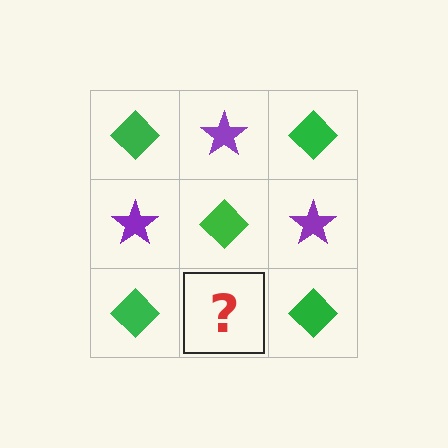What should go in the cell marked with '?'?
The missing cell should contain a purple star.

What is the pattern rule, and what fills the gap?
The rule is that it alternates green diamond and purple star in a checkerboard pattern. The gap should be filled with a purple star.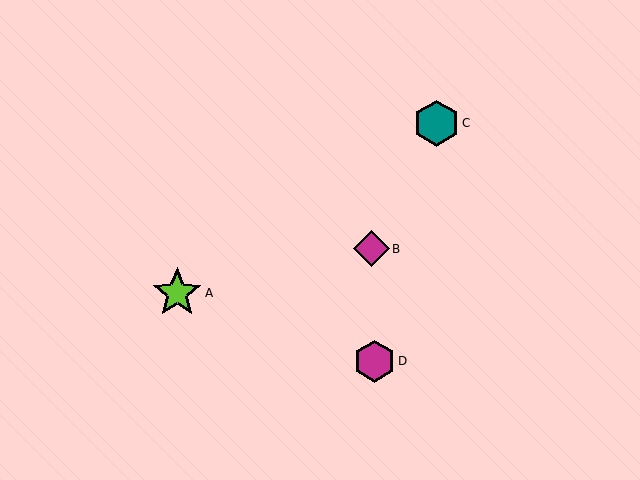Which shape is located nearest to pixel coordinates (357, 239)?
The magenta diamond (labeled B) at (371, 249) is nearest to that location.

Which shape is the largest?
The lime star (labeled A) is the largest.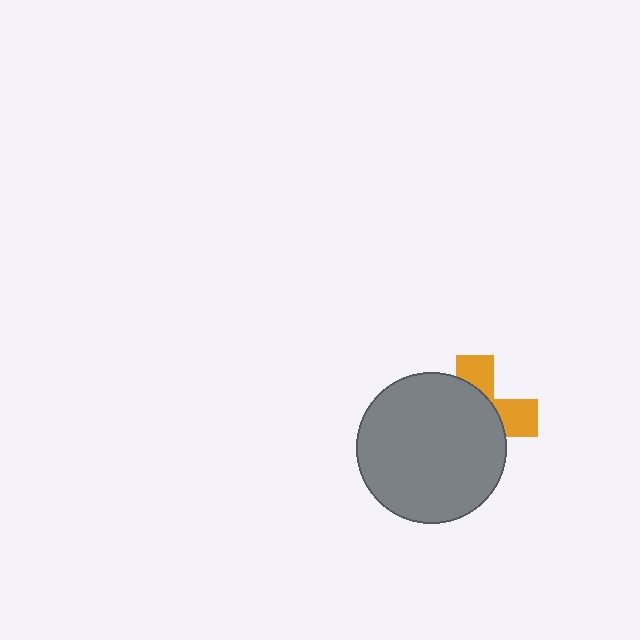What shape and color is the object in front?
The object in front is a gray circle.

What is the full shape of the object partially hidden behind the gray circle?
The partially hidden object is an orange cross.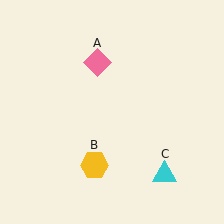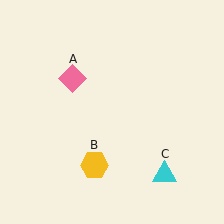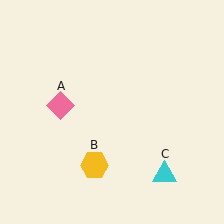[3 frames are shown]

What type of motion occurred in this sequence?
The pink diamond (object A) rotated counterclockwise around the center of the scene.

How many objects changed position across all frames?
1 object changed position: pink diamond (object A).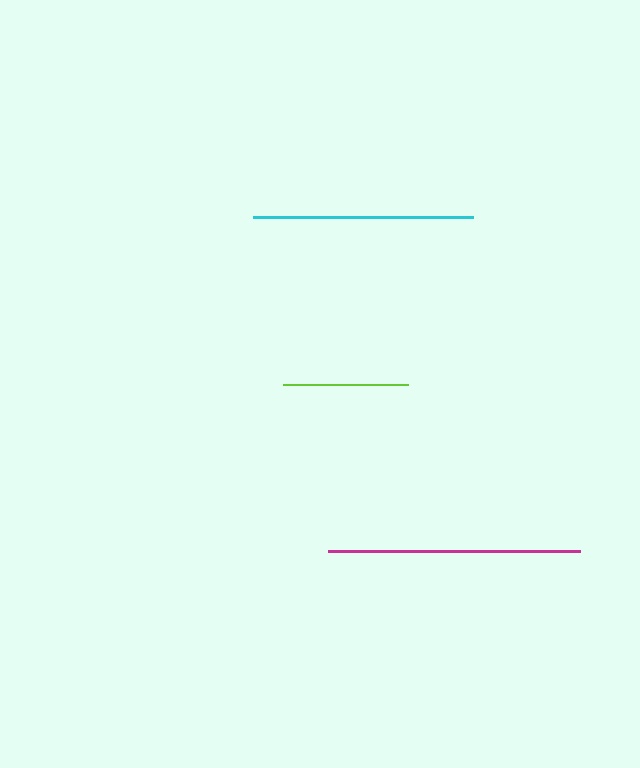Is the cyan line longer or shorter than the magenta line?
The magenta line is longer than the cyan line.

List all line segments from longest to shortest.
From longest to shortest: magenta, cyan, lime.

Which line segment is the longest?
The magenta line is the longest at approximately 252 pixels.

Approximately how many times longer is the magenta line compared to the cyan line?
The magenta line is approximately 1.1 times the length of the cyan line.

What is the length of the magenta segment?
The magenta segment is approximately 252 pixels long.